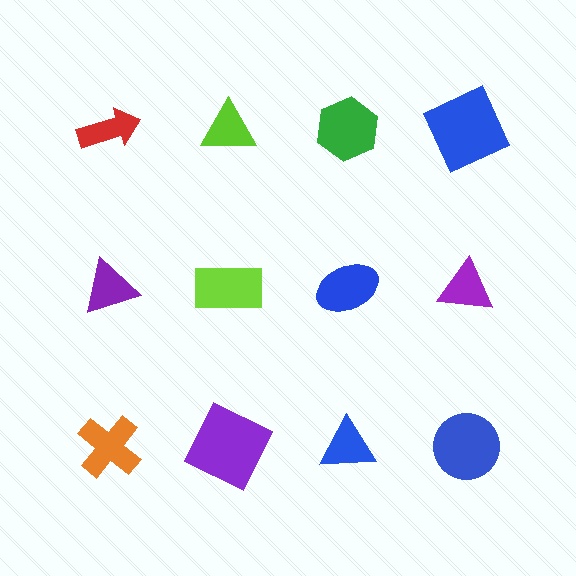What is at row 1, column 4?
A blue square.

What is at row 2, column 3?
A blue ellipse.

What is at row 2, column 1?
A purple triangle.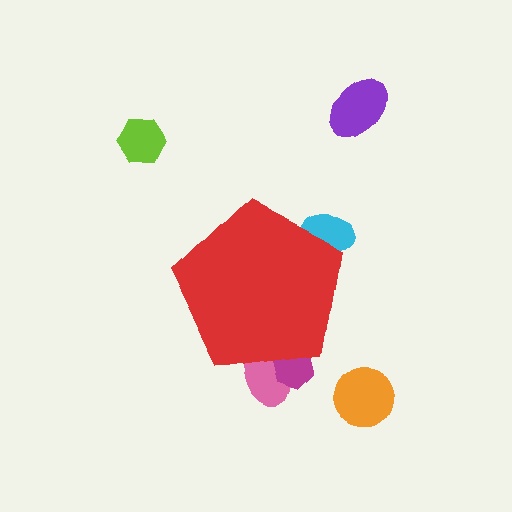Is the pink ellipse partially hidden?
Yes, the pink ellipse is partially hidden behind the red pentagon.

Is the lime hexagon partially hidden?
No, the lime hexagon is fully visible.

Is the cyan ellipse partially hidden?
Yes, the cyan ellipse is partially hidden behind the red pentagon.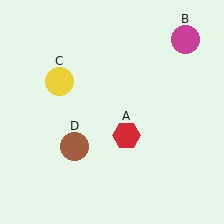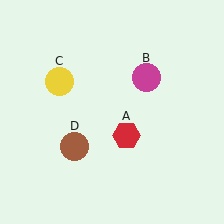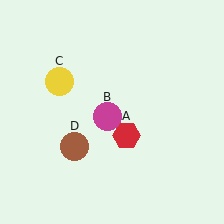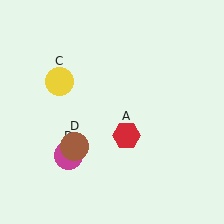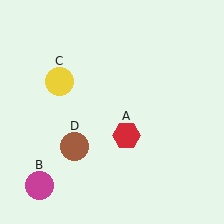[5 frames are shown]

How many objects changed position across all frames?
1 object changed position: magenta circle (object B).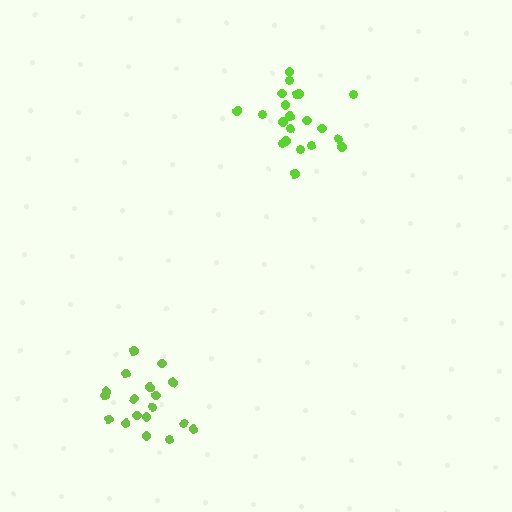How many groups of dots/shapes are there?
There are 2 groups.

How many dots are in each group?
Group 1: 18 dots, Group 2: 21 dots (39 total).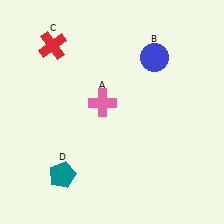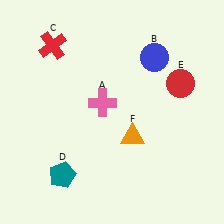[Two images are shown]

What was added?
A red circle (E), an orange triangle (F) were added in Image 2.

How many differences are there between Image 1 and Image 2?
There are 2 differences between the two images.